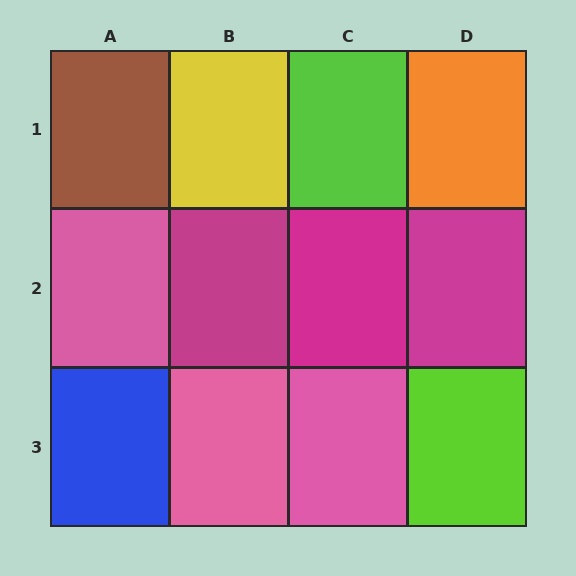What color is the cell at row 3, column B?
Pink.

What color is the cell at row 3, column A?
Blue.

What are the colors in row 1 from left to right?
Brown, yellow, lime, orange.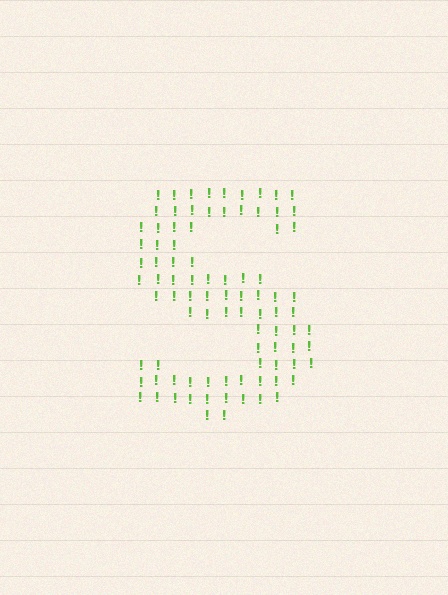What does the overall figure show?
The overall figure shows the letter S.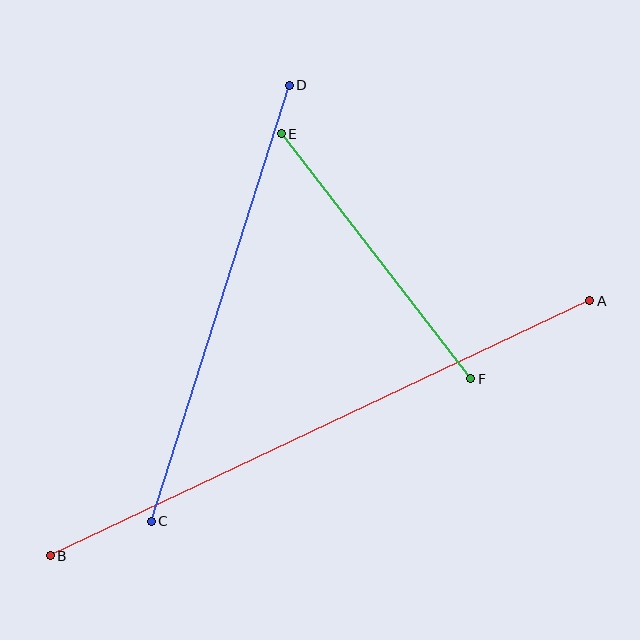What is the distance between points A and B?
The distance is approximately 596 pixels.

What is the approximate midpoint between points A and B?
The midpoint is at approximately (320, 428) pixels.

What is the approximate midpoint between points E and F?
The midpoint is at approximately (376, 256) pixels.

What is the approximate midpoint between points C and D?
The midpoint is at approximately (220, 303) pixels.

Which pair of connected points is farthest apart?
Points A and B are farthest apart.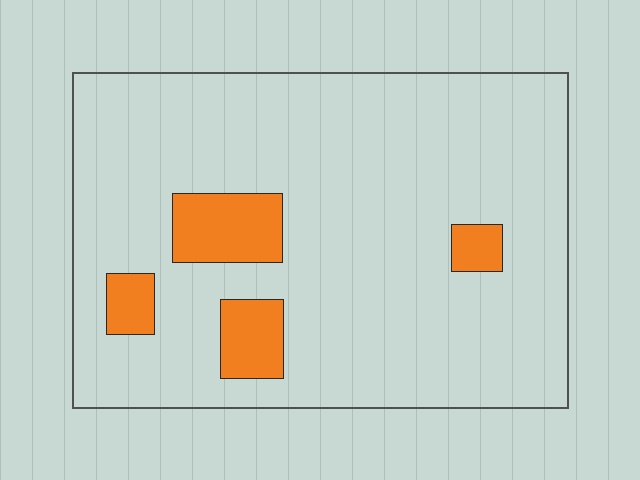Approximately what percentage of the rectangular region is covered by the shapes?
Approximately 10%.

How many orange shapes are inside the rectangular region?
4.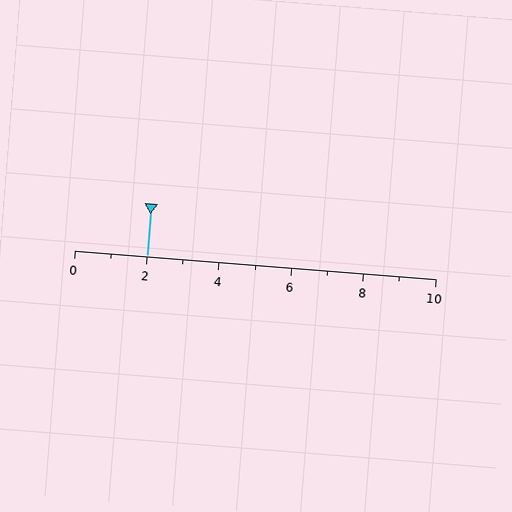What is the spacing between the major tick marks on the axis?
The major ticks are spaced 2 apart.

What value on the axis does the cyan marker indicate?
The marker indicates approximately 2.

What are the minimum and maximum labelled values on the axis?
The axis runs from 0 to 10.